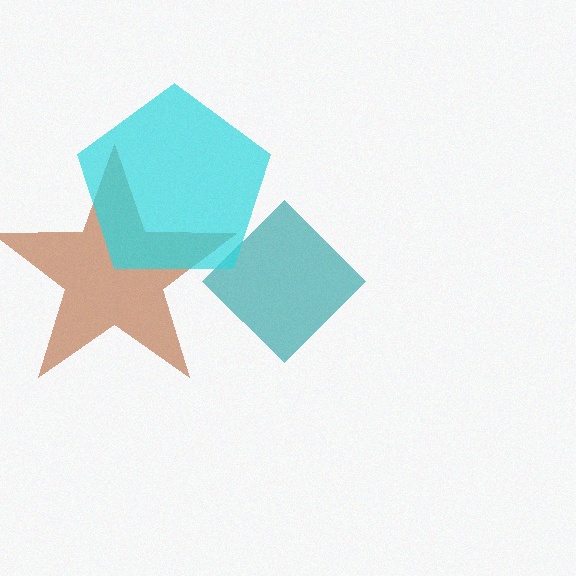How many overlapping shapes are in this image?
There are 3 overlapping shapes in the image.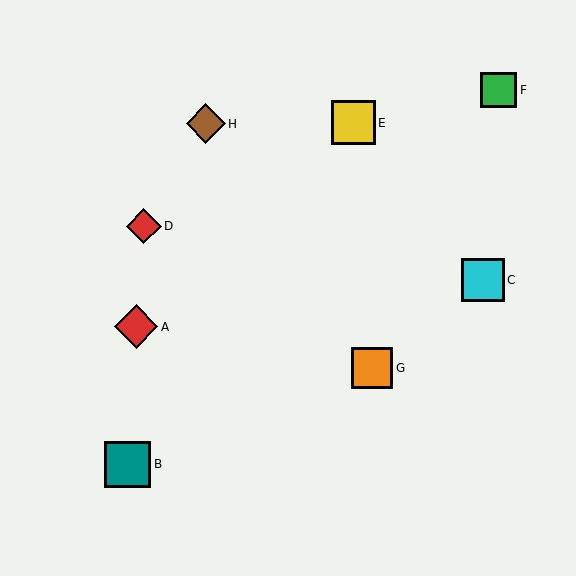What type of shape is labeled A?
Shape A is a red diamond.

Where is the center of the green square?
The center of the green square is at (499, 90).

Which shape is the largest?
The teal square (labeled B) is the largest.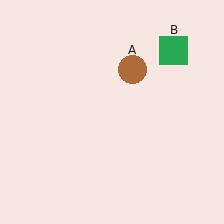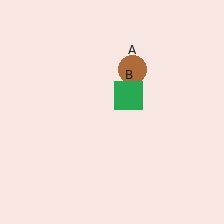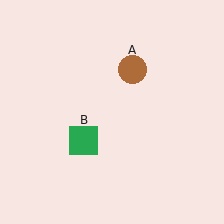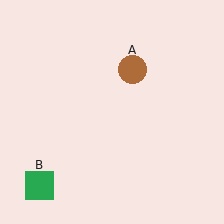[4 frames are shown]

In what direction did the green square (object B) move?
The green square (object B) moved down and to the left.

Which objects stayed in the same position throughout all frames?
Brown circle (object A) remained stationary.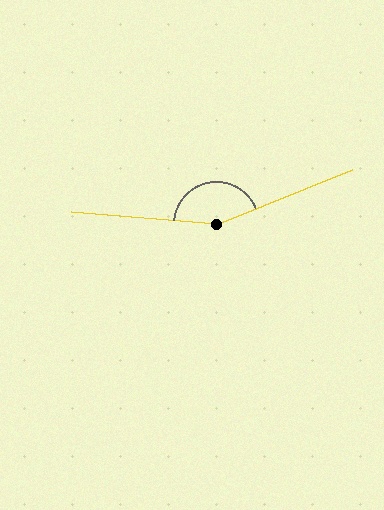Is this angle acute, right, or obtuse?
It is obtuse.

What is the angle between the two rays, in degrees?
Approximately 153 degrees.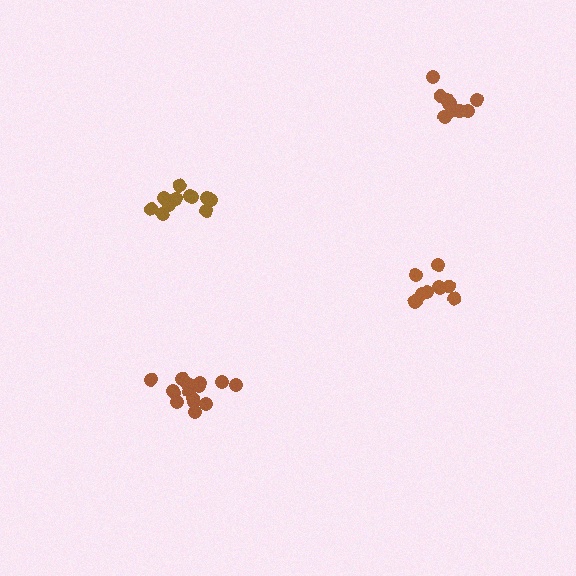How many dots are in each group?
Group 1: 16 dots, Group 2: 11 dots, Group 3: 11 dots, Group 4: 13 dots (51 total).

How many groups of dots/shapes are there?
There are 4 groups.